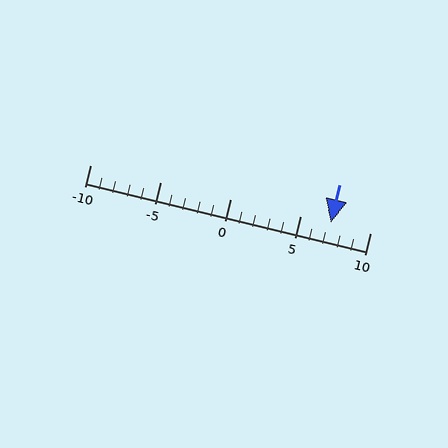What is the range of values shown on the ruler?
The ruler shows values from -10 to 10.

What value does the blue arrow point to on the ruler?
The blue arrow points to approximately 7.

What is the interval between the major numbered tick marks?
The major tick marks are spaced 5 units apart.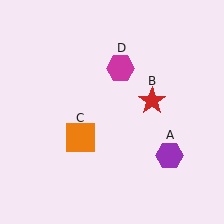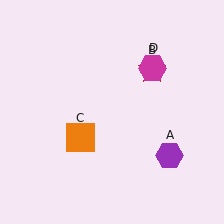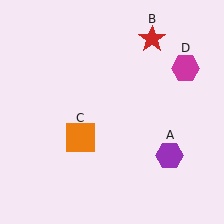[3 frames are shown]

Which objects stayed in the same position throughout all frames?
Purple hexagon (object A) and orange square (object C) remained stationary.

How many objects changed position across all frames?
2 objects changed position: red star (object B), magenta hexagon (object D).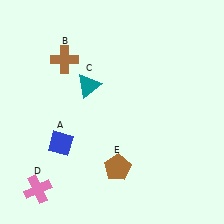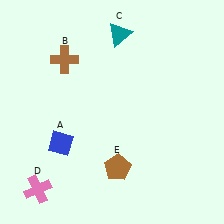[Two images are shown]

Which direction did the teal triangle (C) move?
The teal triangle (C) moved up.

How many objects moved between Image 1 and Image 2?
1 object moved between the two images.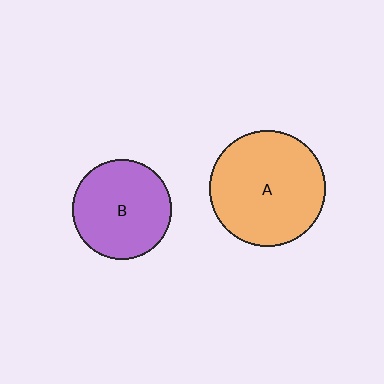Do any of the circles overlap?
No, none of the circles overlap.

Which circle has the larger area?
Circle A (orange).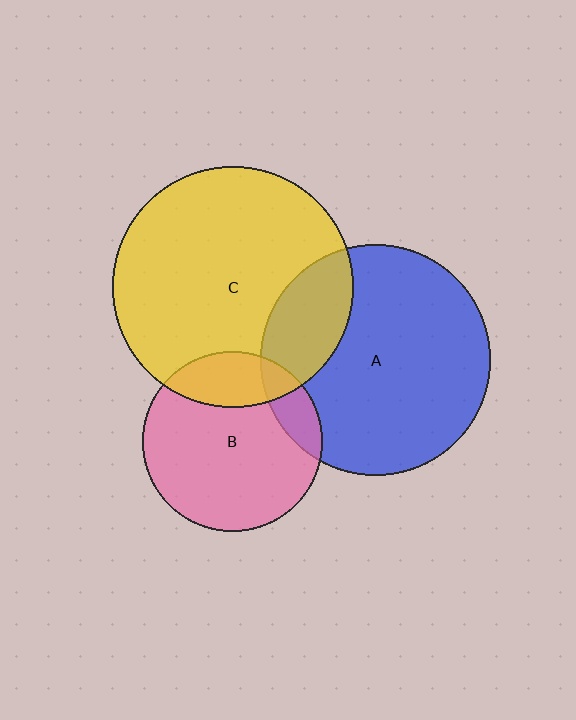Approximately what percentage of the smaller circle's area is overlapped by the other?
Approximately 15%.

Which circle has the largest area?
Circle C (yellow).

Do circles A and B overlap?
Yes.